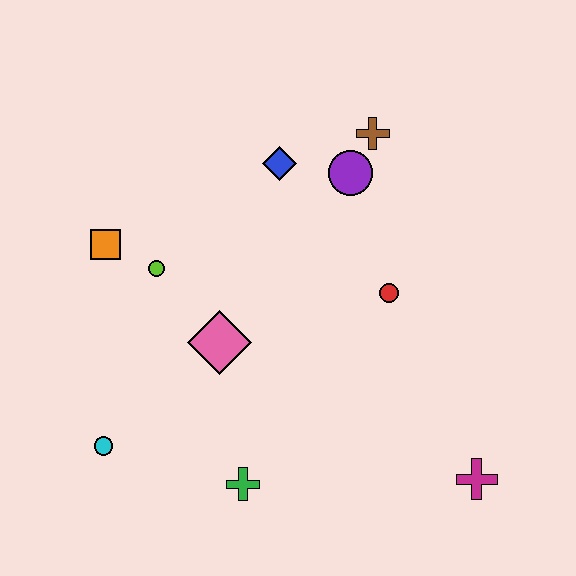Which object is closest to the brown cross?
The purple circle is closest to the brown cross.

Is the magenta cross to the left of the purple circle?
No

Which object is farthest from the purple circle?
The cyan circle is farthest from the purple circle.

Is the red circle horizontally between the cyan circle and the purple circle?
No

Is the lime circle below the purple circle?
Yes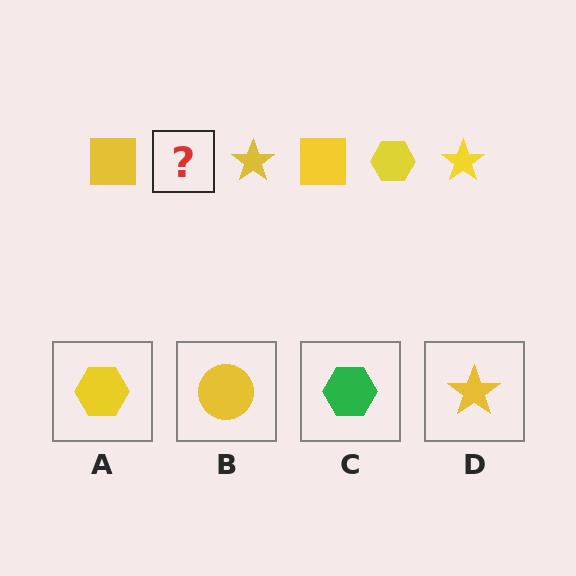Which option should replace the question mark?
Option A.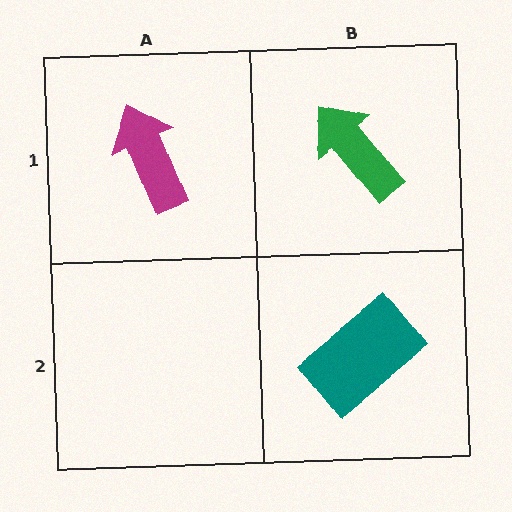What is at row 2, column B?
A teal rectangle.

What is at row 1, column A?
A magenta arrow.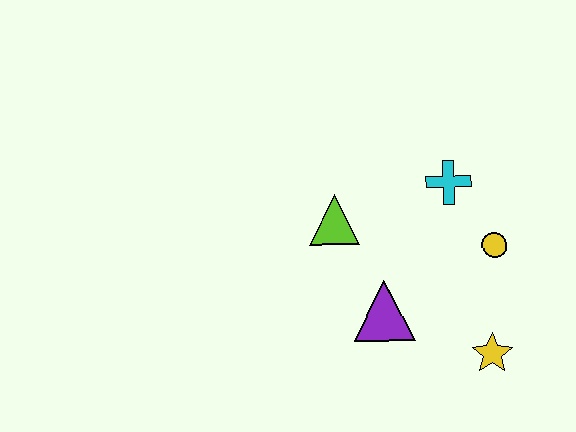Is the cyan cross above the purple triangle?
Yes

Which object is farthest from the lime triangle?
The yellow star is farthest from the lime triangle.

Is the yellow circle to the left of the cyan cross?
No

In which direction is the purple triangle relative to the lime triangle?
The purple triangle is below the lime triangle.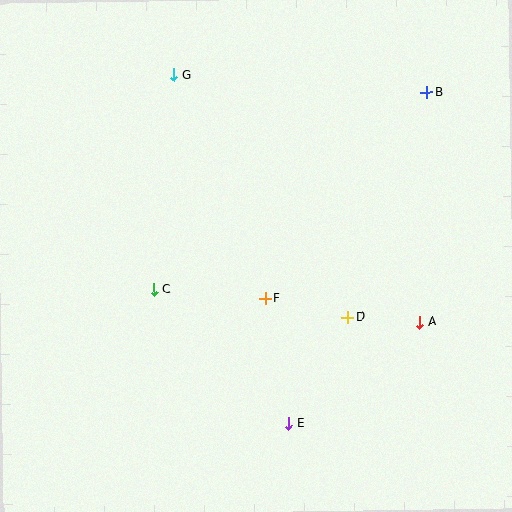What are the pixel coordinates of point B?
Point B is at (427, 92).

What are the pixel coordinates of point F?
Point F is at (265, 298).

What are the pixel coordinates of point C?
Point C is at (154, 290).